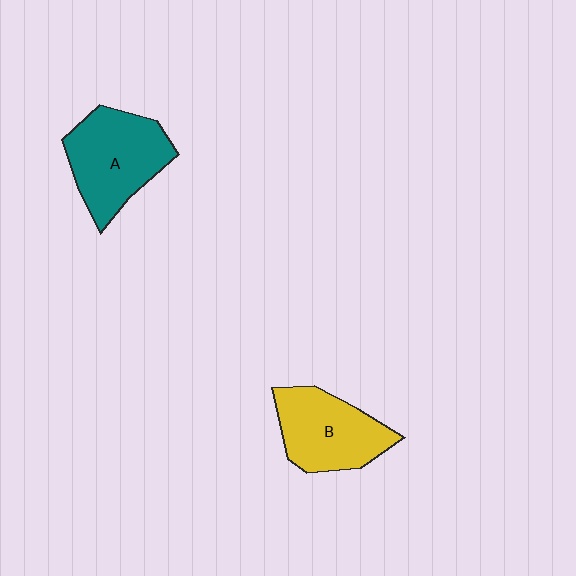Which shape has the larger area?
Shape A (teal).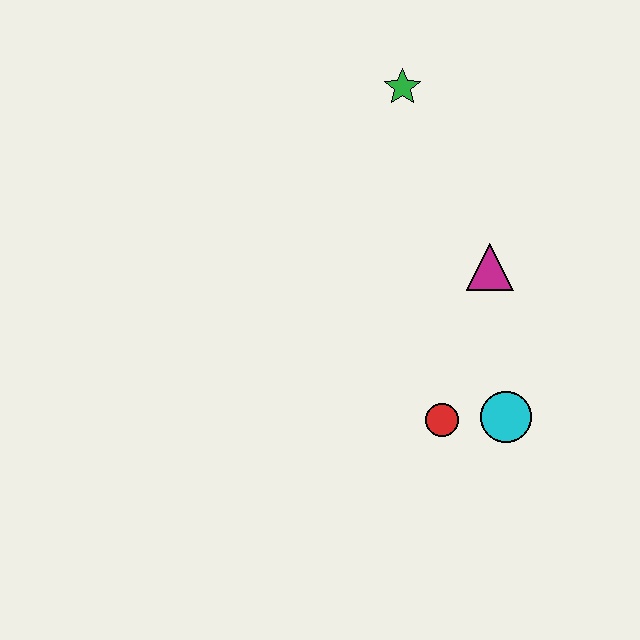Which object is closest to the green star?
The magenta triangle is closest to the green star.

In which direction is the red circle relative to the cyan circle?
The red circle is to the left of the cyan circle.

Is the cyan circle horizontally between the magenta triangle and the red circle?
No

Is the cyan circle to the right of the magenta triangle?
Yes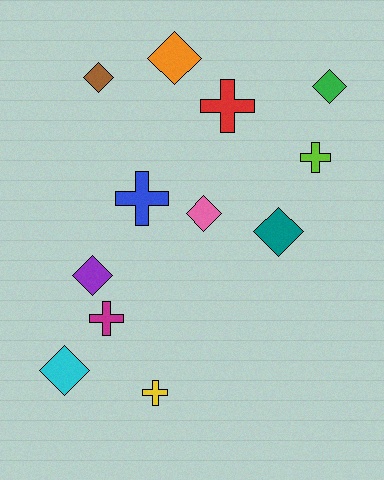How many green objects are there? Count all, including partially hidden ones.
There is 1 green object.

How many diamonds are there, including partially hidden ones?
There are 7 diamonds.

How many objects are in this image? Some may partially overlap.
There are 12 objects.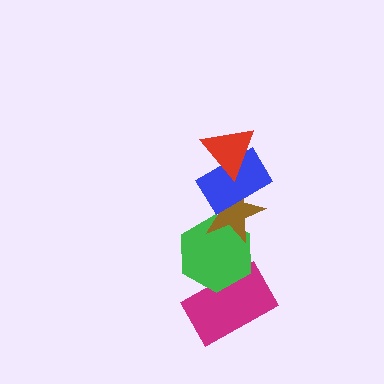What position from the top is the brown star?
The brown star is 3rd from the top.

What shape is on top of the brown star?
The blue rectangle is on top of the brown star.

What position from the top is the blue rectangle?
The blue rectangle is 2nd from the top.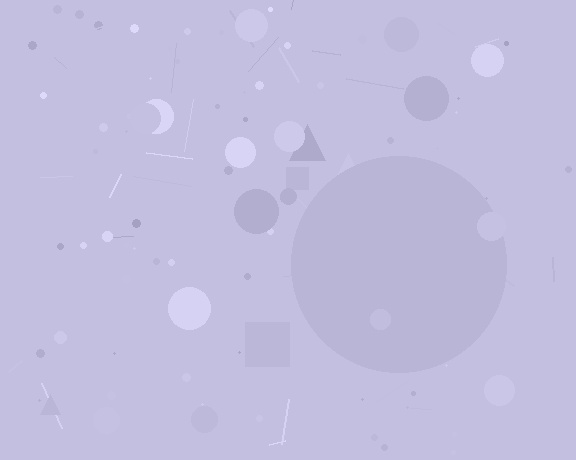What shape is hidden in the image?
A circle is hidden in the image.